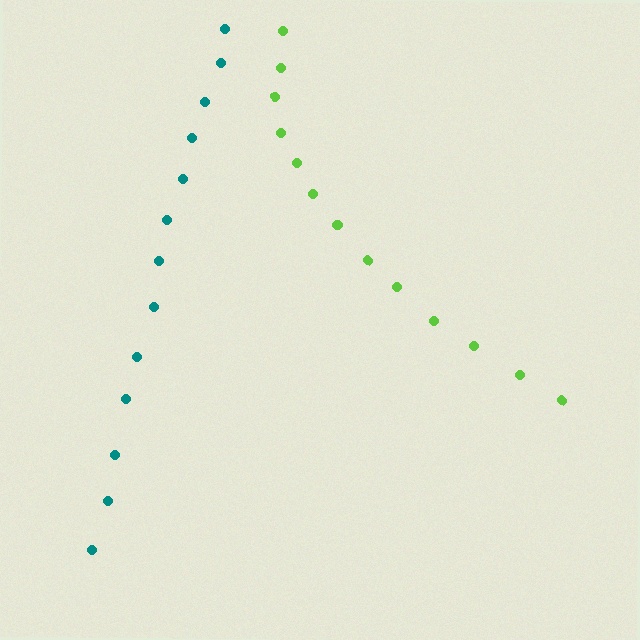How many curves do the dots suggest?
There are 2 distinct paths.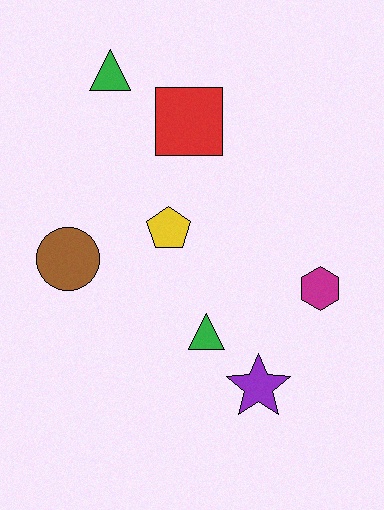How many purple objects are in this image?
There is 1 purple object.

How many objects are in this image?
There are 7 objects.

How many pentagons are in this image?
There is 1 pentagon.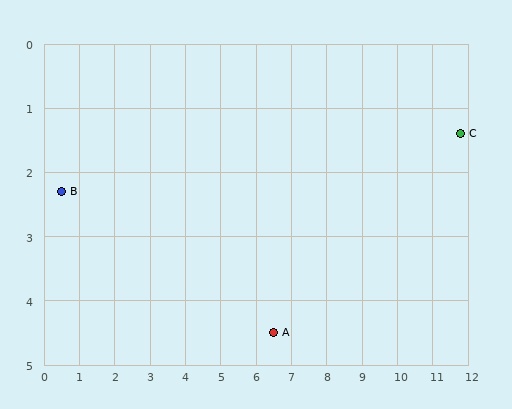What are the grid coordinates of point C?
Point C is at approximately (11.8, 1.4).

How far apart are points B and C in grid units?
Points B and C are about 11.3 grid units apart.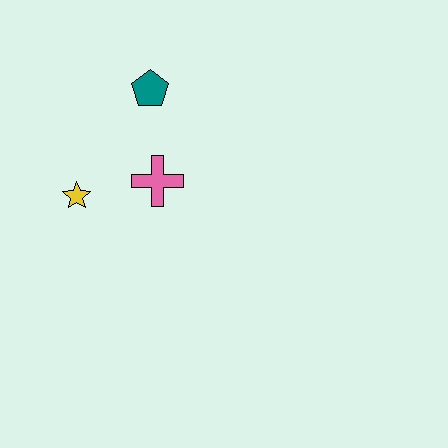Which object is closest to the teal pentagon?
The pink cross is closest to the teal pentagon.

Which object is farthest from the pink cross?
The teal pentagon is farthest from the pink cross.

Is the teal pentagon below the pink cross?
No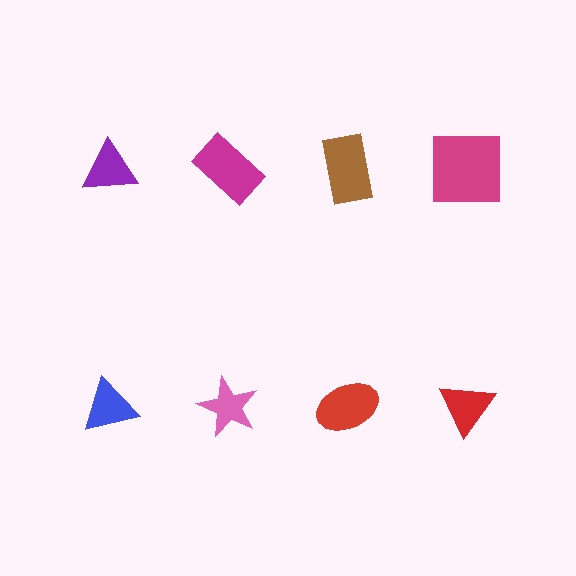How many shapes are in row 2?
4 shapes.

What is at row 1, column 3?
A brown rectangle.